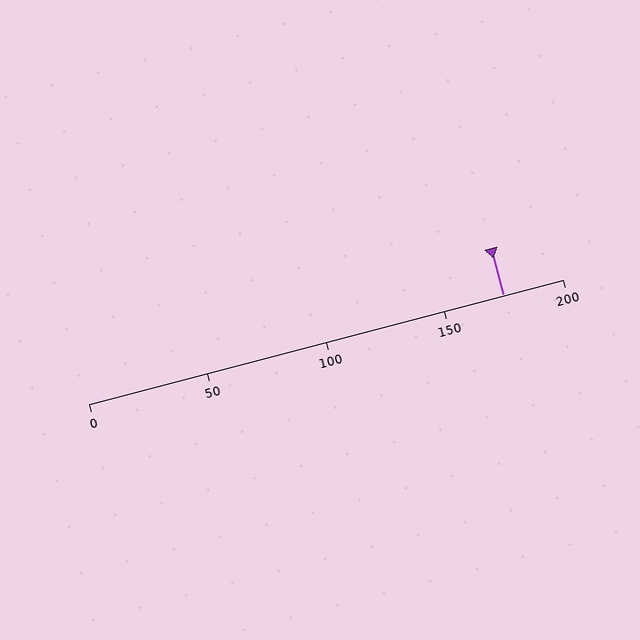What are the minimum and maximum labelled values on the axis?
The axis runs from 0 to 200.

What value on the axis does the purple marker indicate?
The marker indicates approximately 175.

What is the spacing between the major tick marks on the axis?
The major ticks are spaced 50 apart.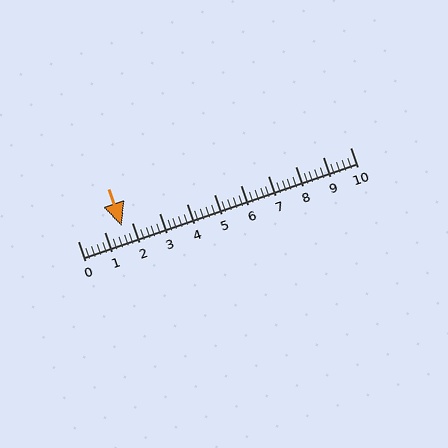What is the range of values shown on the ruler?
The ruler shows values from 0 to 10.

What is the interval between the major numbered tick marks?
The major tick marks are spaced 1 units apart.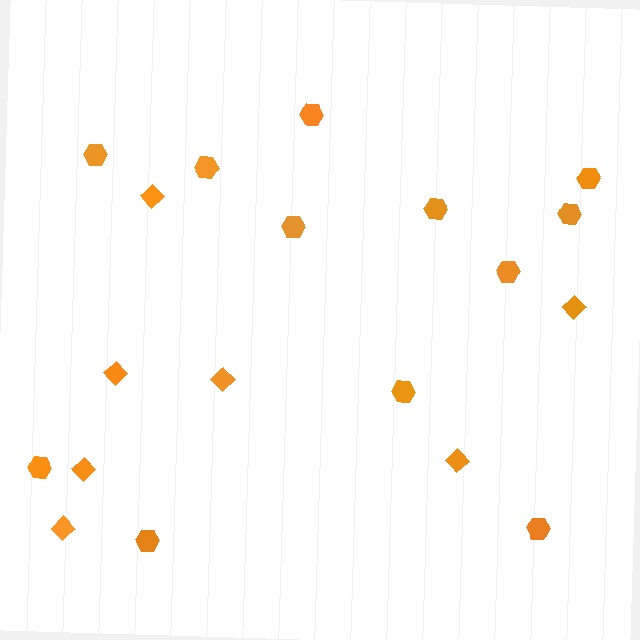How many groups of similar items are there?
There are 2 groups: one group of hexagons (12) and one group of diamonds (7).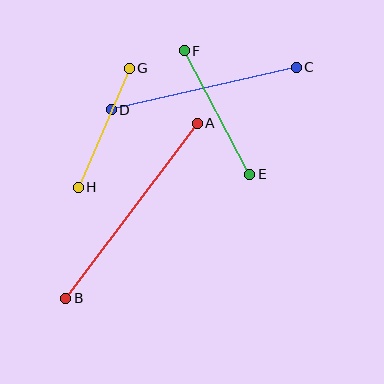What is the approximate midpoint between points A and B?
The midpoint is at approximately (132, 211) pixels.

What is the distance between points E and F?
The distance is approximately 140 pixels.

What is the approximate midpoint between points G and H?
The midpoint is at approximately (104, 128) pixels.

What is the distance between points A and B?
The distance is approximately 219 pixels.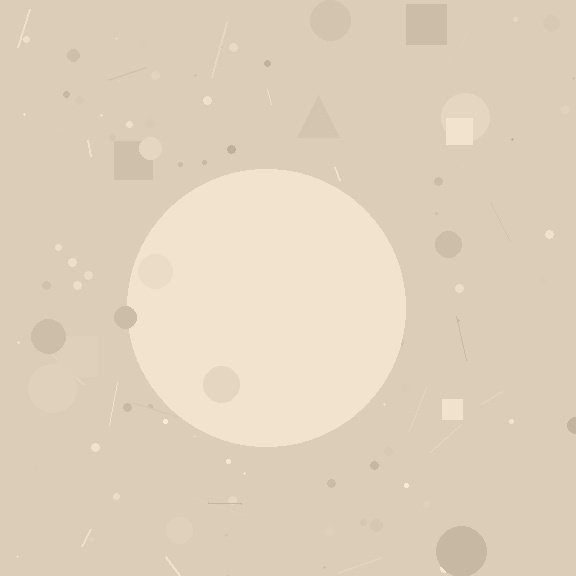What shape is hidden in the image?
A circle is hidden in the image.